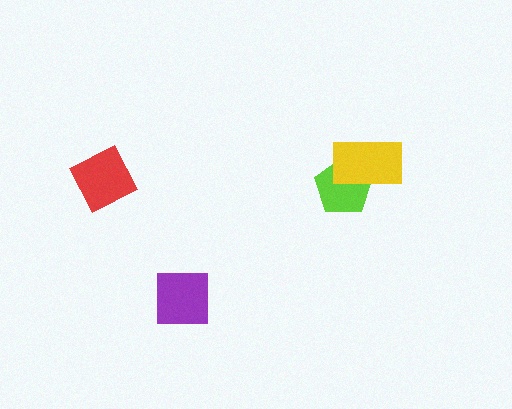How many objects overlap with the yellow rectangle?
1 object overlaps with the yellow rectangle.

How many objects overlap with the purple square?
0 objects overlap with the purple square.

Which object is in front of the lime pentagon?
The yellow rectangle is in front of the lime pentagon.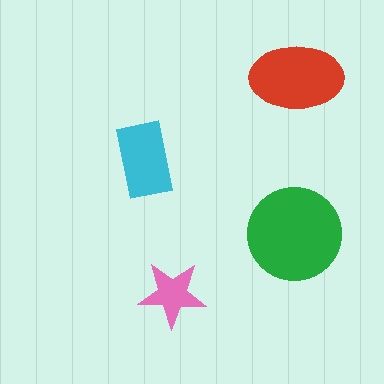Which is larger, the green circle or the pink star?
The green circle.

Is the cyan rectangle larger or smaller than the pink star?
Larger.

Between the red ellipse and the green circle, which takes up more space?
The green circle.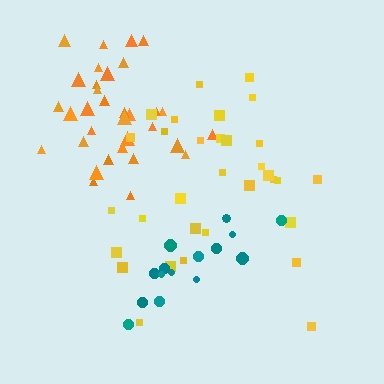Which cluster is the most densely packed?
Orange.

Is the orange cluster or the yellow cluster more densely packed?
Orange.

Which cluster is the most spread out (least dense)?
Yellow.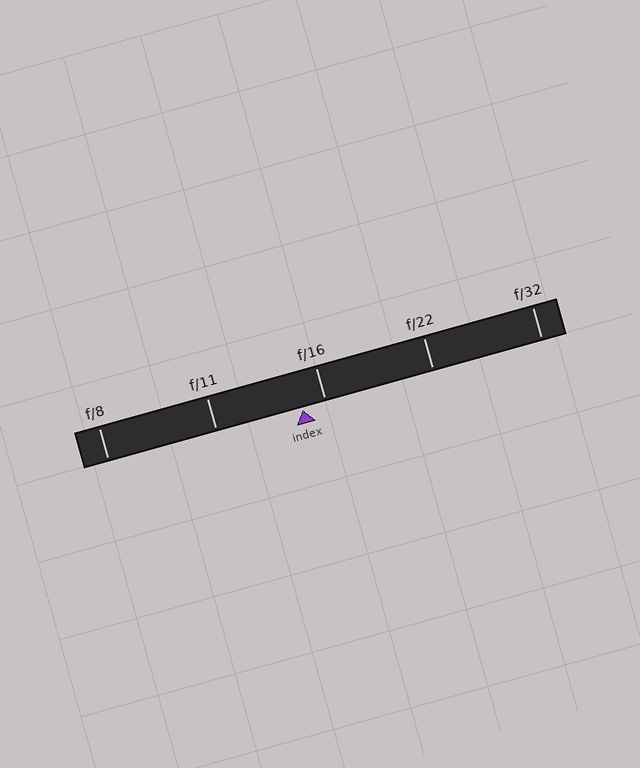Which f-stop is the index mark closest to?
The index mark is closest to f/16.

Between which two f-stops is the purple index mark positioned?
The index mark is between f/11 and f/16.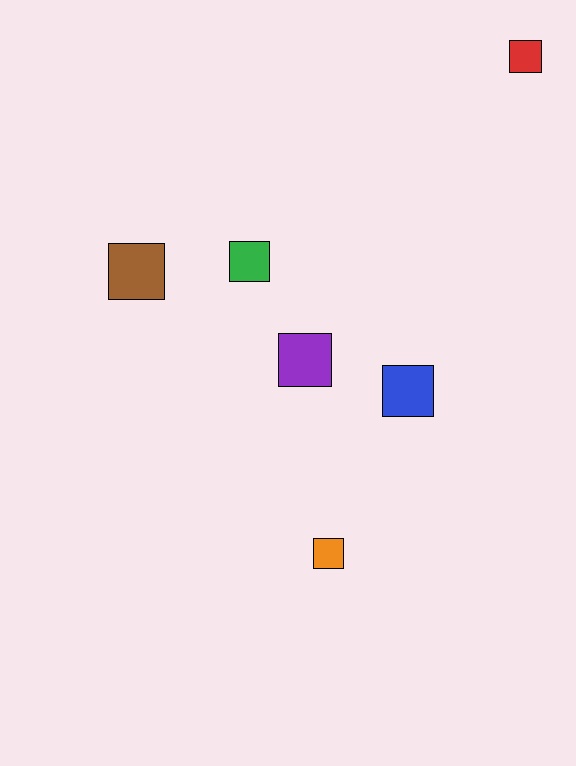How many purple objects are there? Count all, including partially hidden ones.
There is 1 purple object.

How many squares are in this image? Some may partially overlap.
There are 6 squares.